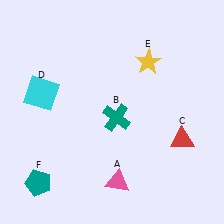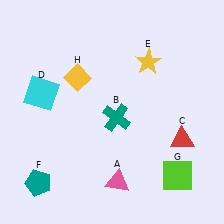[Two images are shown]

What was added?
A lime square (G), a yellow diamond (H) were added in Image 2.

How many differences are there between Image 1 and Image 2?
There are 2 differences between the two images.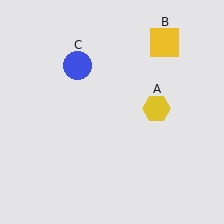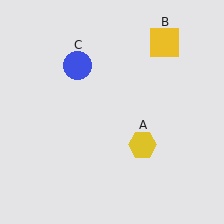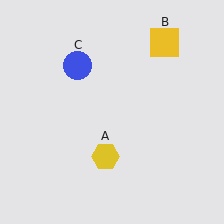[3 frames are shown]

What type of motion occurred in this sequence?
The yellow hexagon (object A) rotated clockwise around the center of the scene.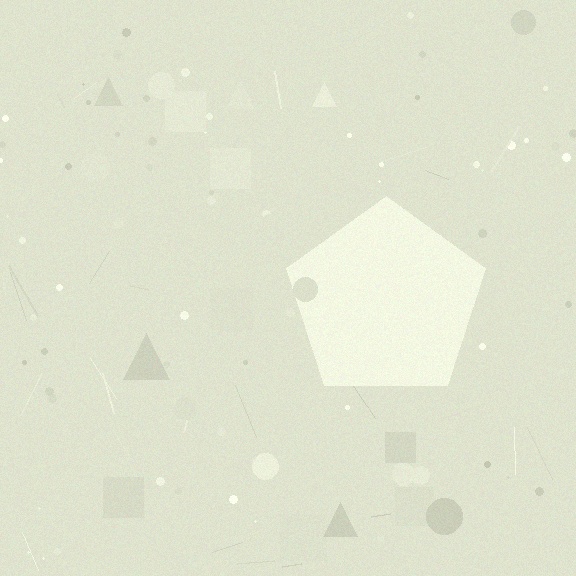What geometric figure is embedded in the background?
A pentagon is embedded in the background.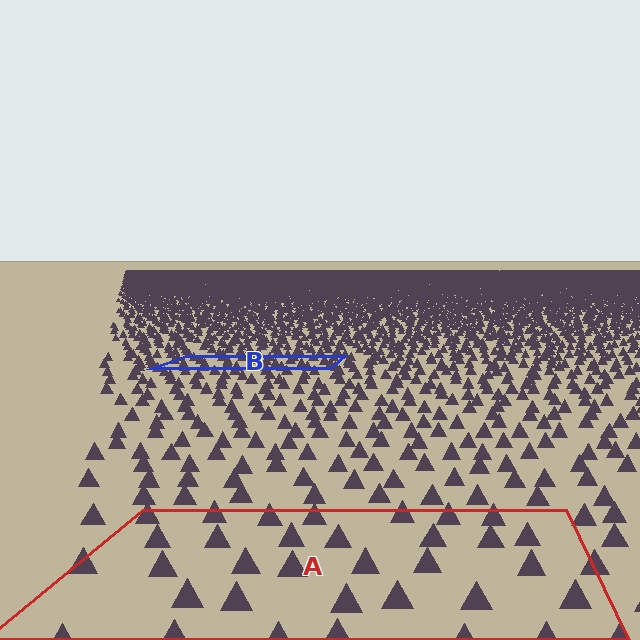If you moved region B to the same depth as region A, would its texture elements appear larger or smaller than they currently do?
They would appear larger. At a closer depth, the same texture elements are projected at a bigger on-screen size.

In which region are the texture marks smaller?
The texture marks are smaller in region B, because it is farther away.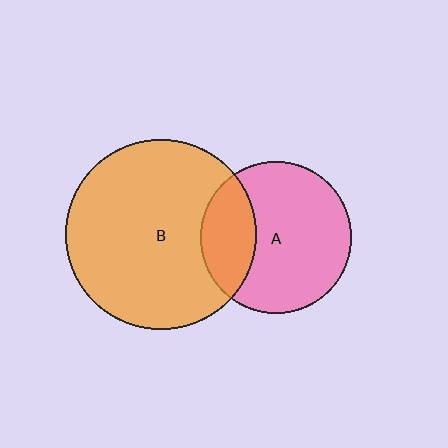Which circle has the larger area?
Circle B (orange).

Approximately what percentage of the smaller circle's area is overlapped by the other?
Approximately 25%.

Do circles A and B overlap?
Yes.